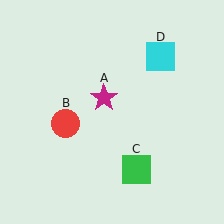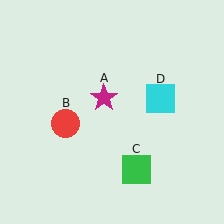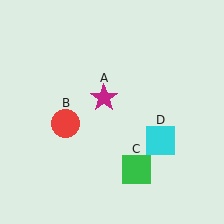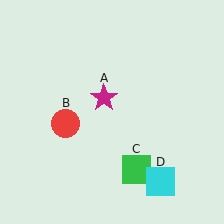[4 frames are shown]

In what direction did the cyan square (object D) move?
The cyan square (object D) moved down.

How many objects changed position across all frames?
1 object changed position: cyan square (object D).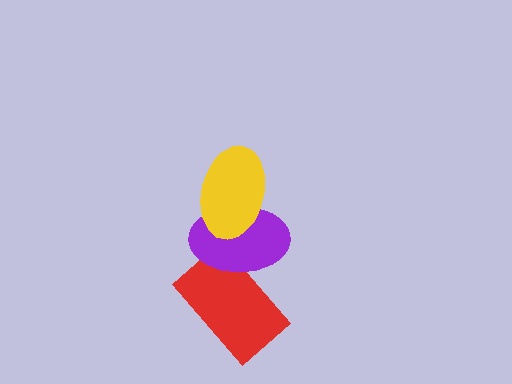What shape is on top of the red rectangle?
The purple ellipse is on top of the red rectangle.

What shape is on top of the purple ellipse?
The yellow ellipse is on top of the purple ellipse.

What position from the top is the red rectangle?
The red rectangle is 3rd from the top.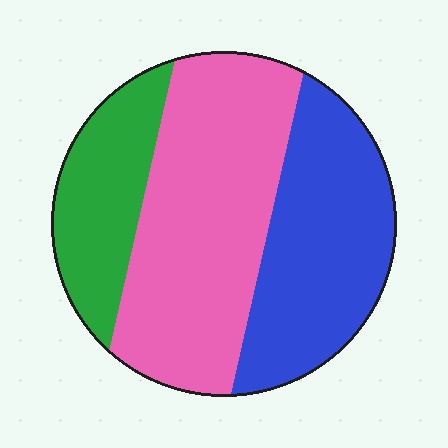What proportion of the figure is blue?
Blue covers about 35% of the figure.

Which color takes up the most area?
Pink, at roughly 45%.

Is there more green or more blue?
Blue.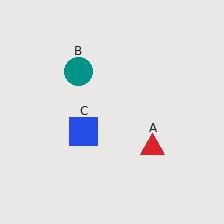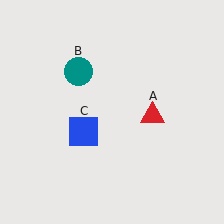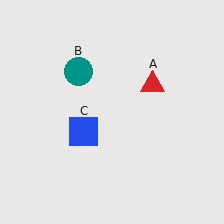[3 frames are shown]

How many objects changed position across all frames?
1 object changed position: red triangle (object A).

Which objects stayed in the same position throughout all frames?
Teal circle (object B) and blue square (object C) remained stationary.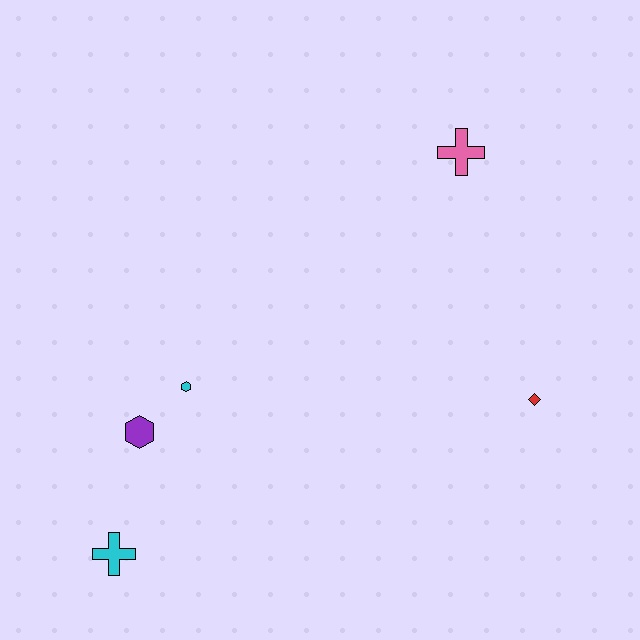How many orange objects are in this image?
There are no orange objects.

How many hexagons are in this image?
There are 2 hexagons.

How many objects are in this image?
There are 5 objects.